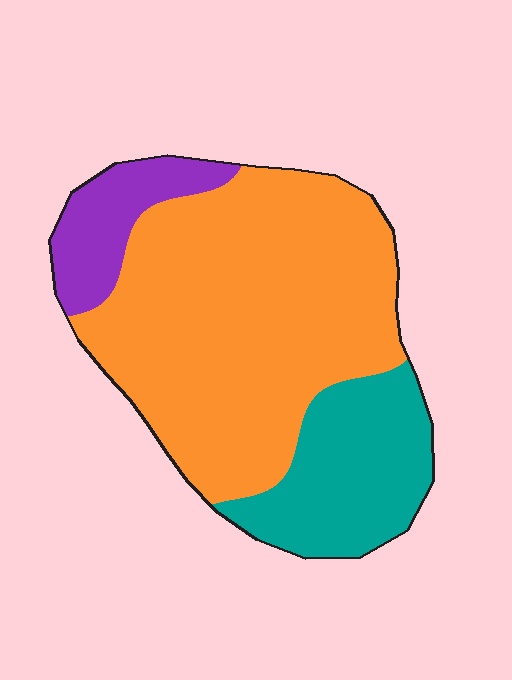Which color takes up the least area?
Purple, at roughly 10%.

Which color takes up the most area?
Orange, at roughly 65%.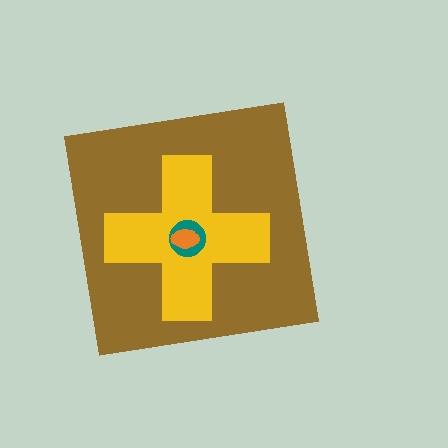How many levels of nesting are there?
4.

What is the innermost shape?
The orange ellipse.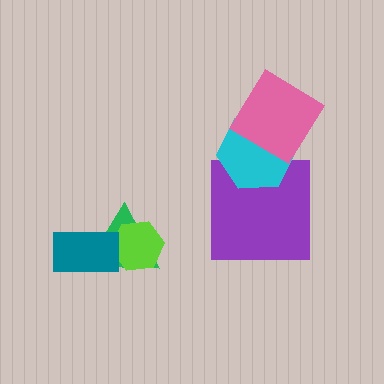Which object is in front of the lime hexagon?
The teal rectangle is in front of the lime hexagon.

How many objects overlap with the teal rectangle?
2 objects overlap with the teal rectangle.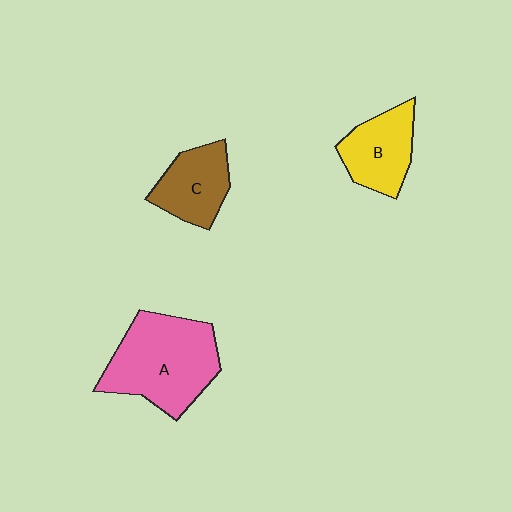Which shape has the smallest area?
Shape C (brown).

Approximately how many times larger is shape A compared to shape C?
Approximately 1.8 times.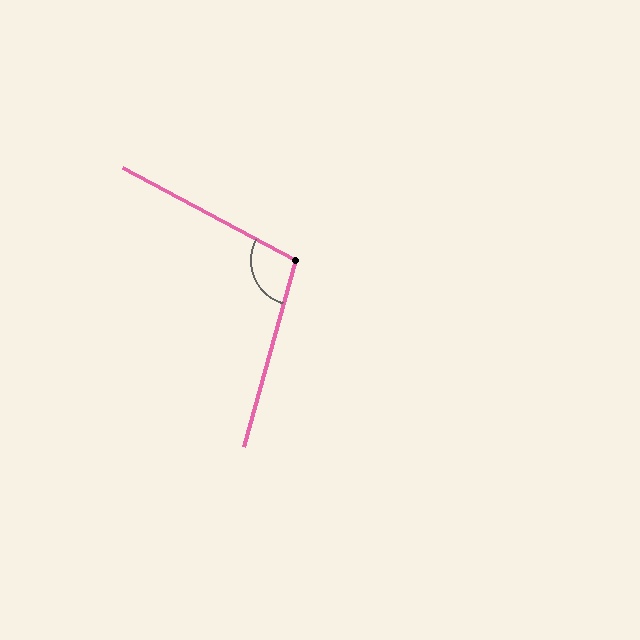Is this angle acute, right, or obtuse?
It is obtuse.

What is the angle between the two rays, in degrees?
Approximately 103 degrees.